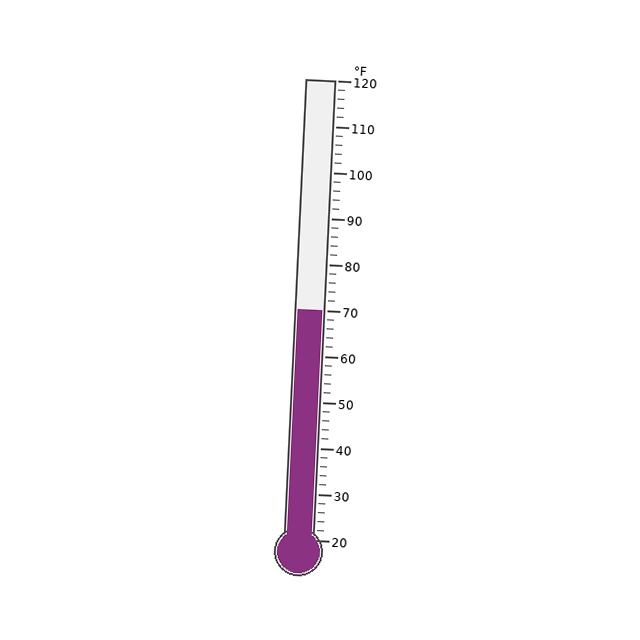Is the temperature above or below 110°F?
The temperature is below 110°F.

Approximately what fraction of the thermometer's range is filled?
The thermometer is filled to approximately 50% of its range.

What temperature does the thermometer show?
The thermometer shows approximately 70°F.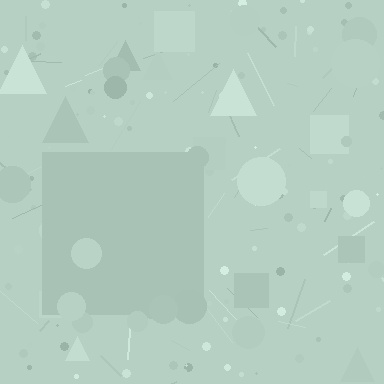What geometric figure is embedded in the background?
A square is embedded in the background.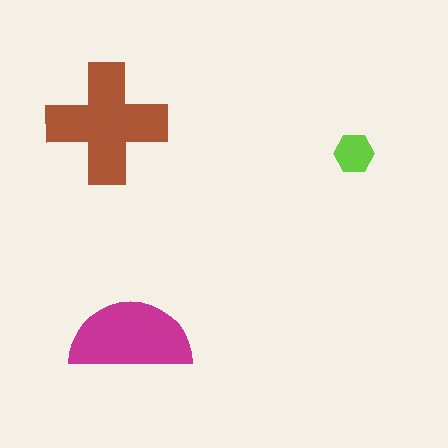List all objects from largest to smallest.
The brown cross, the magenta semicircle, the lime hexagon.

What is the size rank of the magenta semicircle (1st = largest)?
2nd.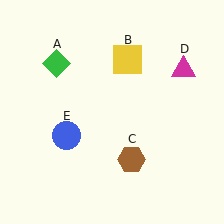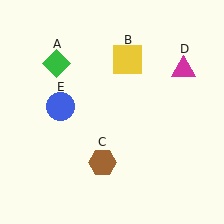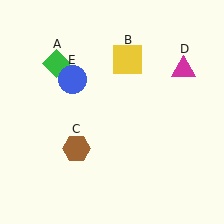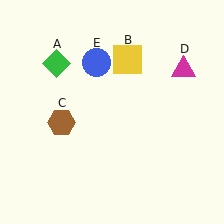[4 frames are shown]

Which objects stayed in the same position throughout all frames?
Green diamond (object A) and yellow square (object B) and magenta triangle (object D) remained stationary.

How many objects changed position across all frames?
2 objects changed position: brown hexagon (object C), blue circle (object E).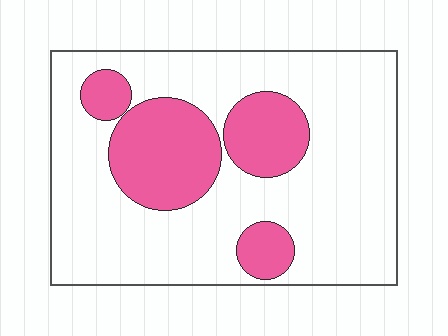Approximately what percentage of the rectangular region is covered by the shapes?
Approximately 25%.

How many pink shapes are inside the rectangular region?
4.